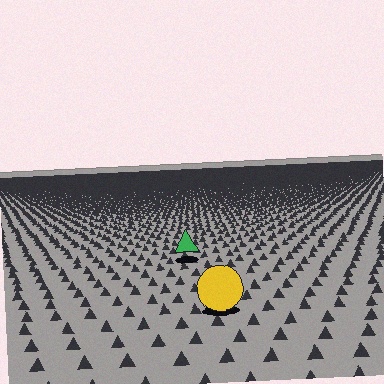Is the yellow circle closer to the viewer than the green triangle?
Yes. The yellow circle is closer — you can tell from the texture gradient: the ground texture is coarser near it.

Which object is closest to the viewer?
The yellow circle is closest. The texture marks near it are larger and more spread out.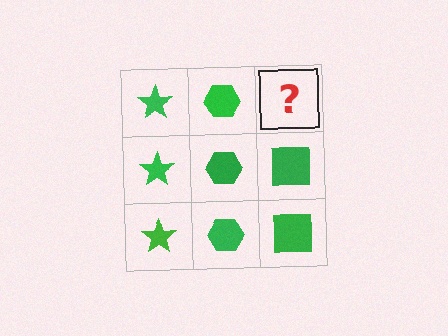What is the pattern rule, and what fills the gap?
The rule is that each column has a consistent shape. The gap should be filled with a green square.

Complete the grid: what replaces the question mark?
The question mark should be replaced with a green square.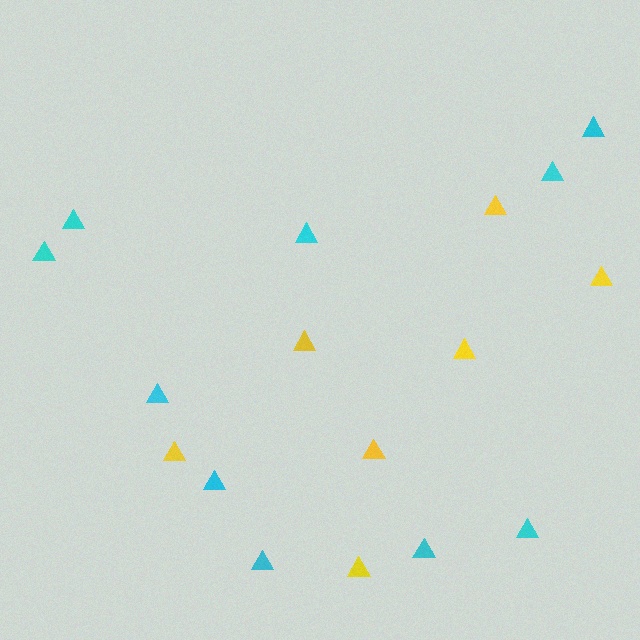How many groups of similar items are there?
There are 2 groups: one group of yellow triangles (7) and one group of cyan triangles (10).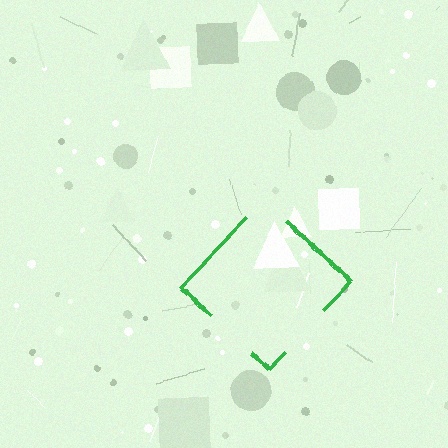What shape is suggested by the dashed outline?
The dashed outline suggests a diamond.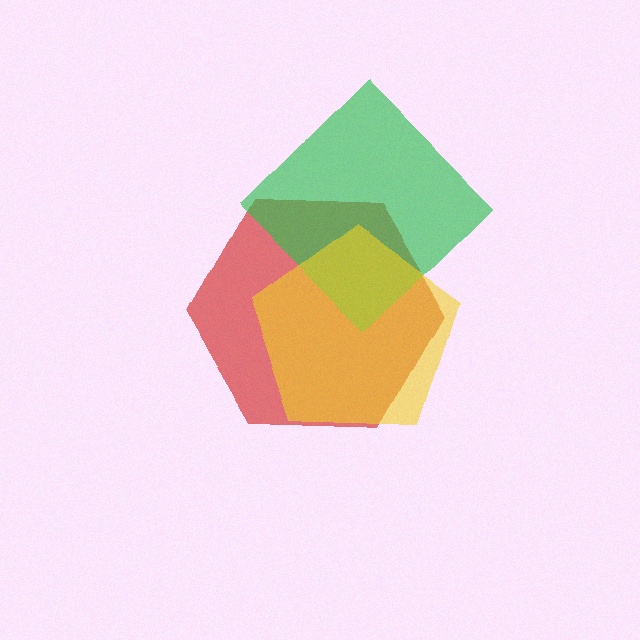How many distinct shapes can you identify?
There are 3 distinct shapes: a red hexagon, a green diamond, a yellow pentagon.